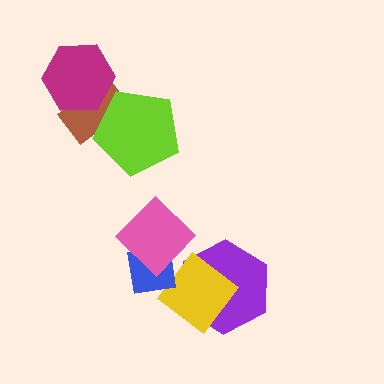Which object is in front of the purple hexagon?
The yellow diamond is in front of the purple hexagon.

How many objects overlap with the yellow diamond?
3 objects overlap with the yellow diamond.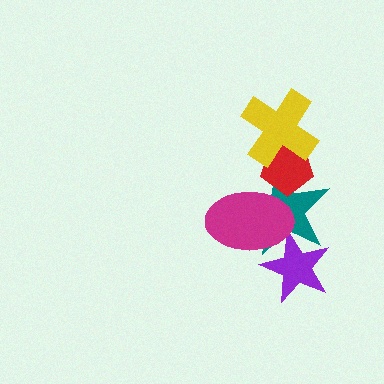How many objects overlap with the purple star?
2 objects overlap with the purple star.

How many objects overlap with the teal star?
3 objects overlap with the teal star.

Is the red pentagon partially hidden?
Yes, it is partially covered by another shape.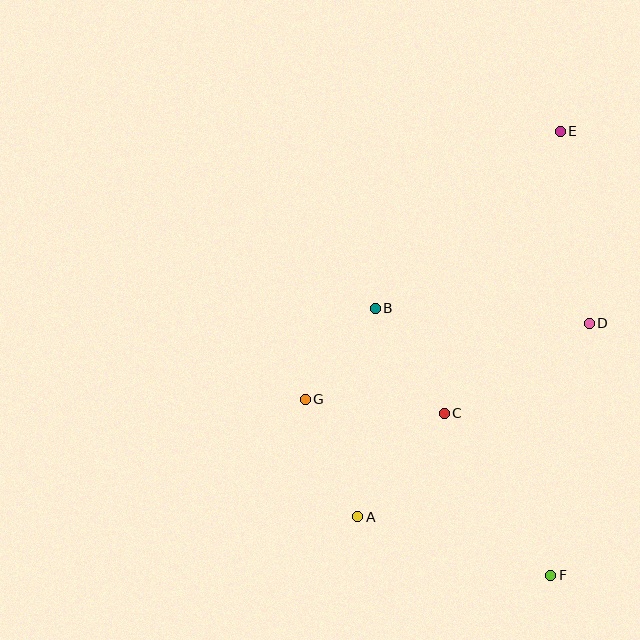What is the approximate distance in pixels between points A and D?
The distance between A and D is approximately 302 pixels.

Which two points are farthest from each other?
Points E and F are farthest from each other.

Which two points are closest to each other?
Points B and G are closest to each other.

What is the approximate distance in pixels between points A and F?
The distance between A and F is approximately 202 pixels.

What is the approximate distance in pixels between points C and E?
The distance between C and E is approximately 305 pixels.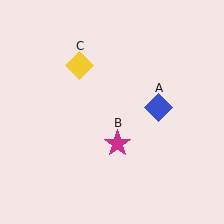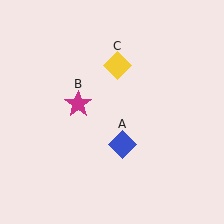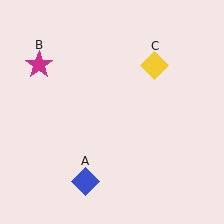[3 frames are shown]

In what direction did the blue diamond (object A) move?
The blue diamond (object A) moved down and to the left.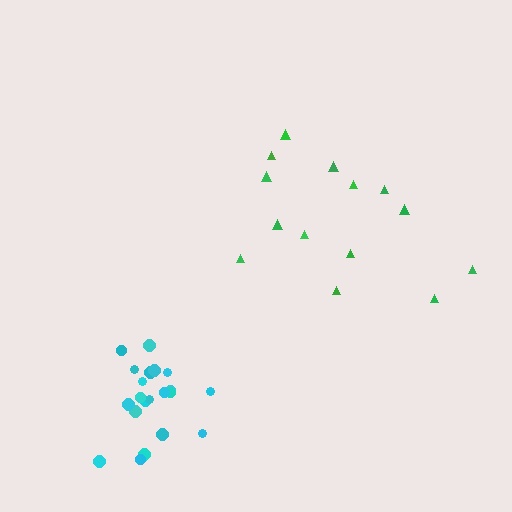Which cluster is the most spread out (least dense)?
Green.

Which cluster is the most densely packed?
Cyan.